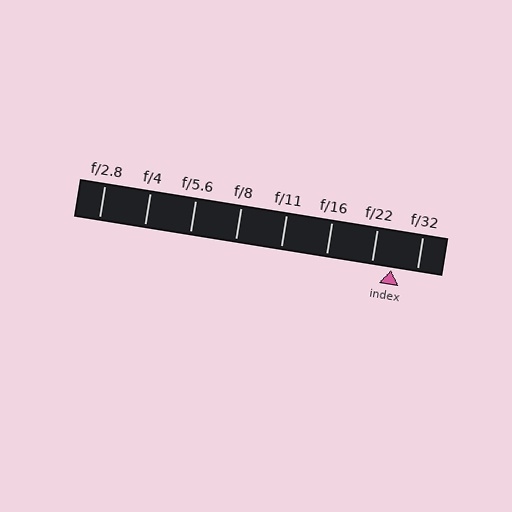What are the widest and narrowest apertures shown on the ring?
The widest aperture shown is f/2.8 and the narrowest is f/32.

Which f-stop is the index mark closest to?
The index mark is closest to f/22.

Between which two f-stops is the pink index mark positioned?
The index mark is between f/22 and f/32.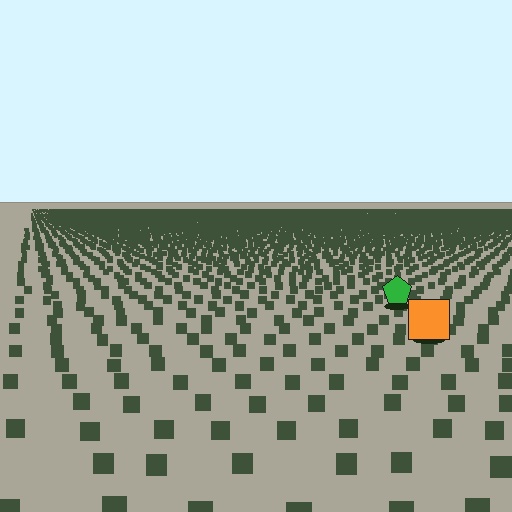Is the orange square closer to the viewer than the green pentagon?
Yes. The orange square is closer — you can tell from the texture gradient: the ground texture is coarser near it.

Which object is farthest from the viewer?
The green pentagon is farthest from the viewer. It appears smaller and the ground texture around it is denser.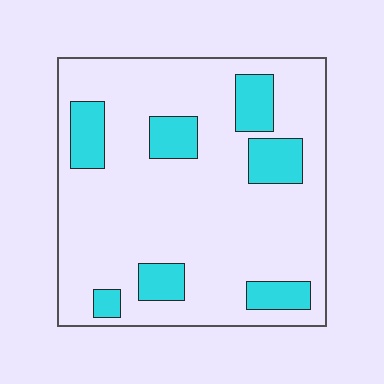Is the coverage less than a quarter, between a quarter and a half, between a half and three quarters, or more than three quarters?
Less than a quarter.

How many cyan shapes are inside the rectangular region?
7.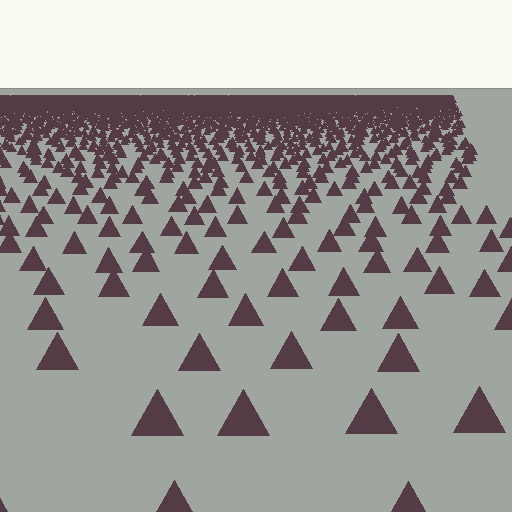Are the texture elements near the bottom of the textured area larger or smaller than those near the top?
Larger. Near the bottom, elements are closer to the viewer and appear at a bigger on-screen size.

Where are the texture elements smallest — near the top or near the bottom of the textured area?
Near the top.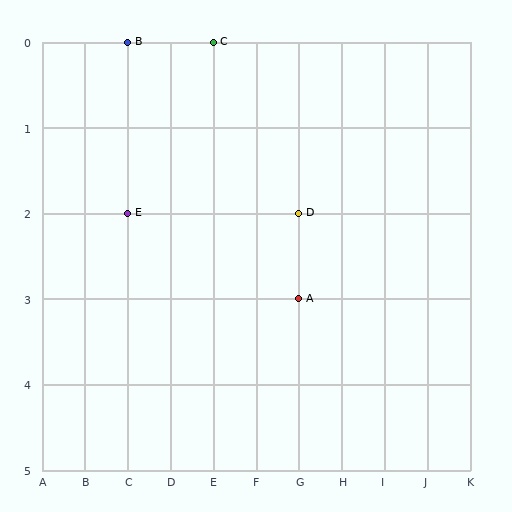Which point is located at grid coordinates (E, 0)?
Point C is at (E, 0).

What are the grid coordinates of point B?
Point B is at grid coordinates (C, 0).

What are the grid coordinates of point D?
Point D is at grid coordinates (G, 2).